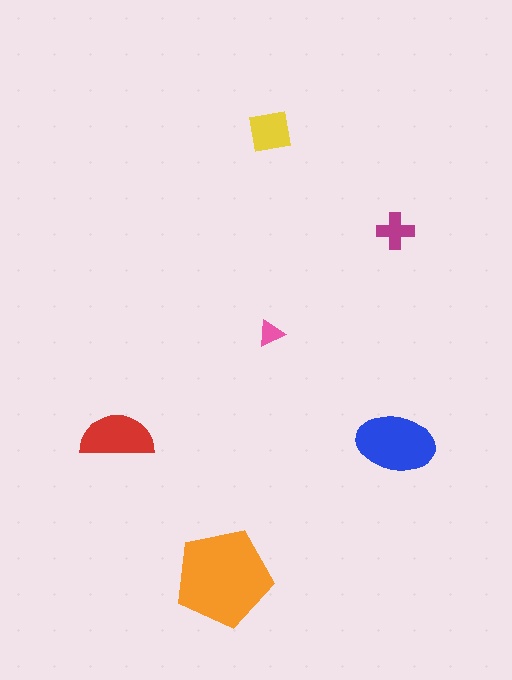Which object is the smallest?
The pink triangle.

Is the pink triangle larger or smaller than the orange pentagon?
Smaller.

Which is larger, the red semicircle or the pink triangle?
The red semicircle.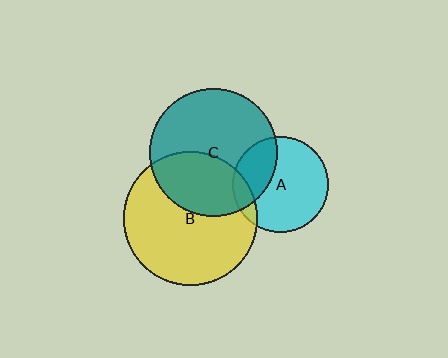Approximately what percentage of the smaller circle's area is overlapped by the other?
Approximately 30%.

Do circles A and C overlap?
Yes.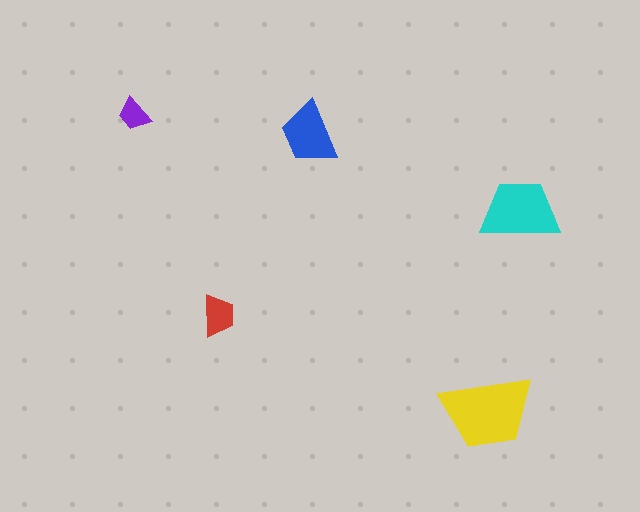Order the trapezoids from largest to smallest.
the yellow one, the cyan one, the blue one, the red one, the purple one.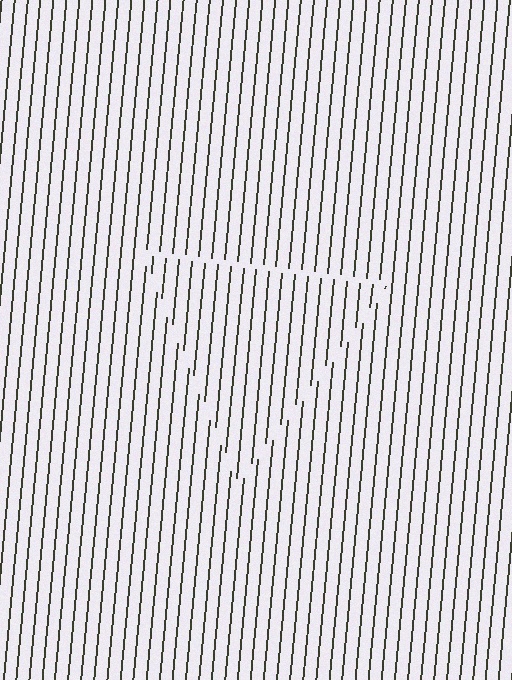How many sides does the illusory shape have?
3 sides — the line-ends trace a triangle.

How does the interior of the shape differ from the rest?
The interior of the shape contains the same grating, shifted by half a period — the contour is defined by the phase discontinuity where line-ends from the inner and outer gratings abut.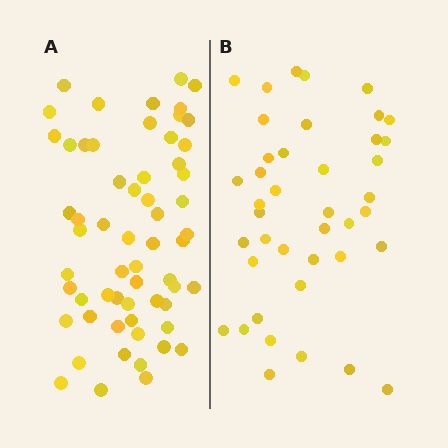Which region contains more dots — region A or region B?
Region A (the left region) has more dots.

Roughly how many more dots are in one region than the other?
Region A has approximately 20 more dots than region B.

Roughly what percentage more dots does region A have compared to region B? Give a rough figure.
About 45% more.